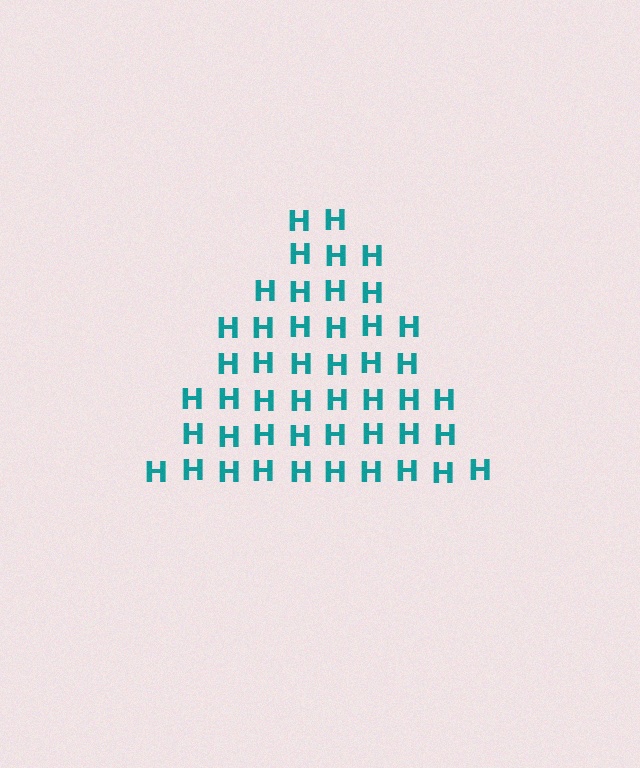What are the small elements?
The small elements are letter H's.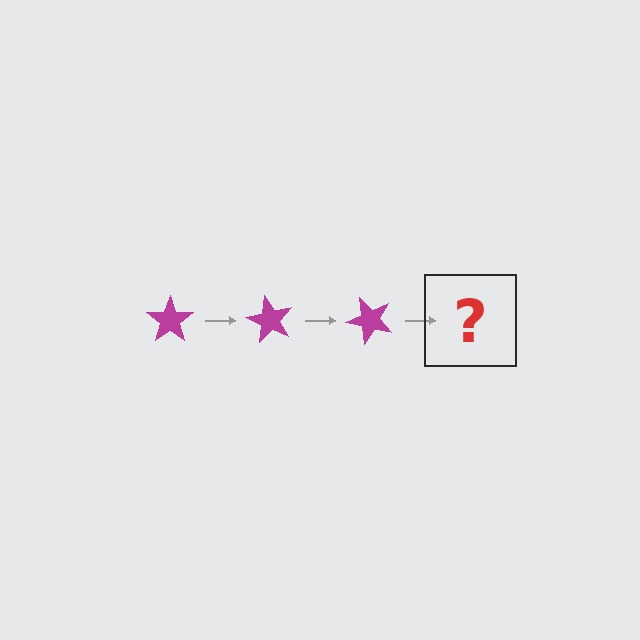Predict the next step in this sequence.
The next step is a magenta star rotated 180 degrees.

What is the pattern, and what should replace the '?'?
The pattern is that the star rotates 60 degrees each step. The '?' should be a magenta star rotated 180 degrees.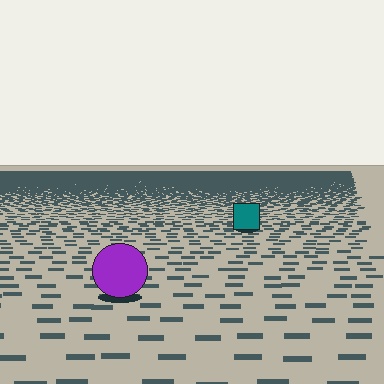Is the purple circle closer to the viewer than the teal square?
Yes. The purple circle is closer — you can tell from the texture gradient: the ground texture is coarser near it.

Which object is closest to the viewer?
The purple circle is closest. The texture marks near it are larger and more spread out.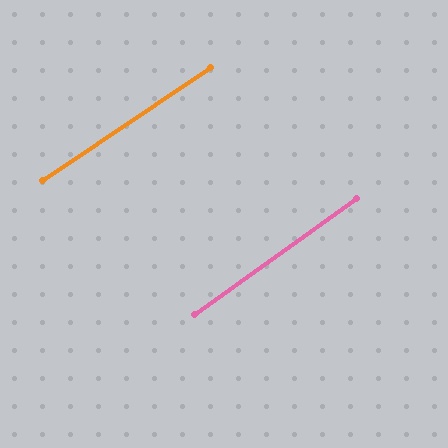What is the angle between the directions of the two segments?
Approximately 2 degrees.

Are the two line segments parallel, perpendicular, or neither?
Parallel — their directions differ by only 1.8°.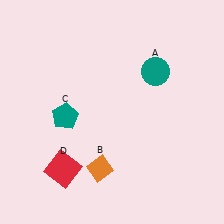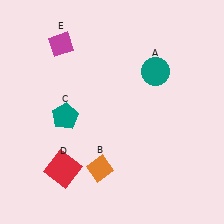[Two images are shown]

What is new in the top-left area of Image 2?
A magenta diamond (E) was added in the top-left area of Image 2.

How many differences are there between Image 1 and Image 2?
There is 1 difference between the two images.